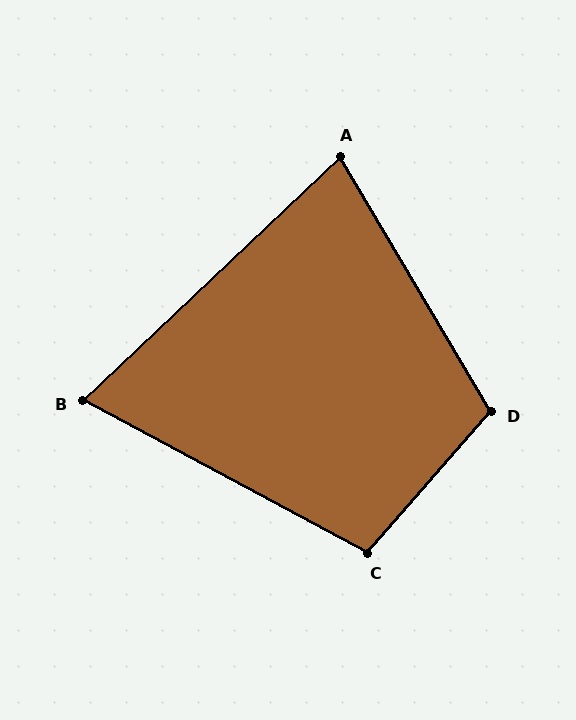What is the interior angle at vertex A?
Approximately 77 degrees (acute).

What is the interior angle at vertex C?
Approximately 103 degrees (obtuse).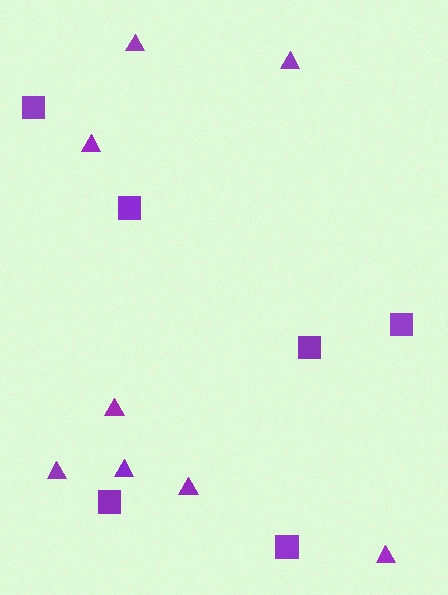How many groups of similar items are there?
There are 2 groups: one group of triangles (8) and one group of squares (6).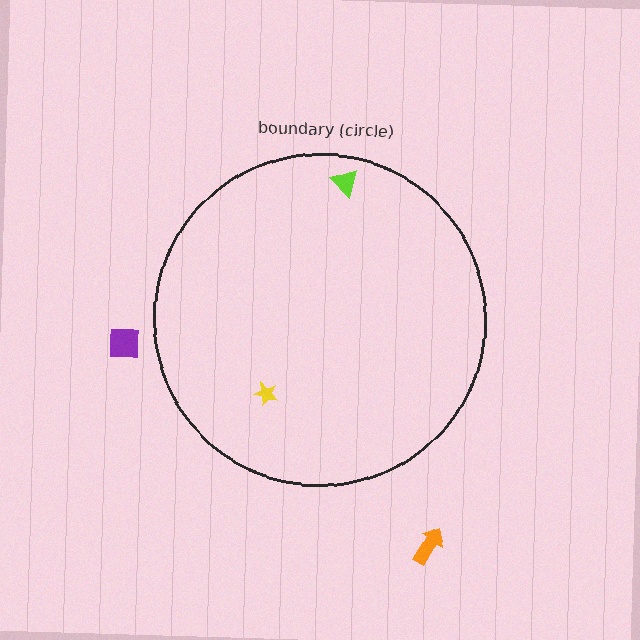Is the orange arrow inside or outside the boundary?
Outside.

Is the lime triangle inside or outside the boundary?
Inside.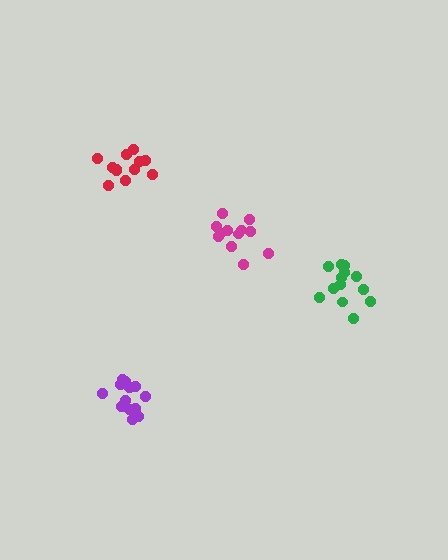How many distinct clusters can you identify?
There are 4 distinct clusters.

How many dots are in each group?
Group 1: 15 dots, Group 2: 12 dots, Group 3: 13 dots, Group 4: 12 dots (52 total).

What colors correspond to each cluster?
The clusters are colored: purple, magenta, green, red.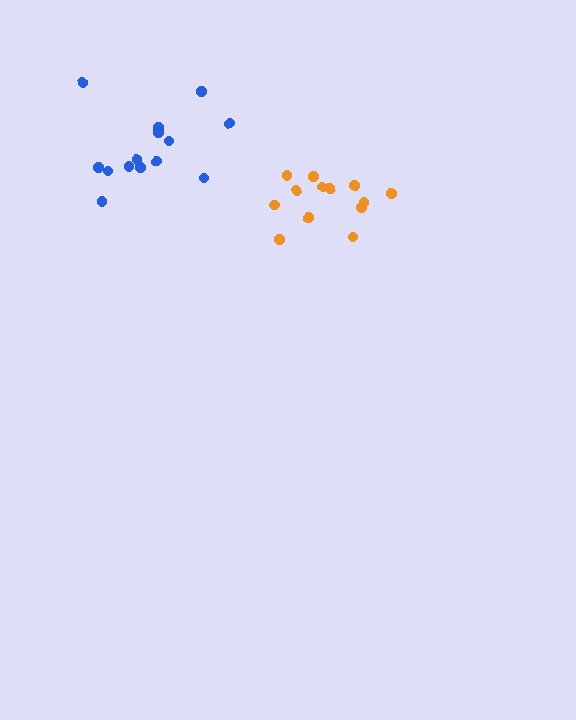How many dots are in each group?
Group 1: 14 dots, Group 2: 13 dots (27 total).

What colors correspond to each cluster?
The clusters are colored: blue, orange.